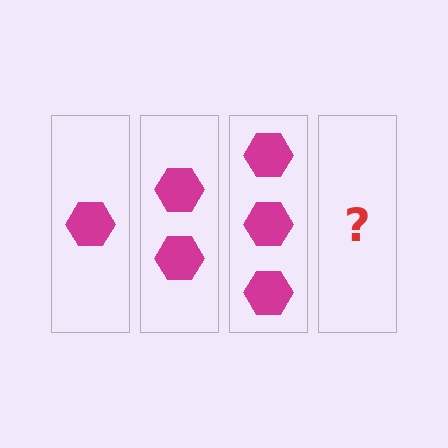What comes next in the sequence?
The next element should be 4 hexagons.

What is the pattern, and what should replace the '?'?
The pattern is that each step adds one more hexagon. The '?' should be 4 hexagons.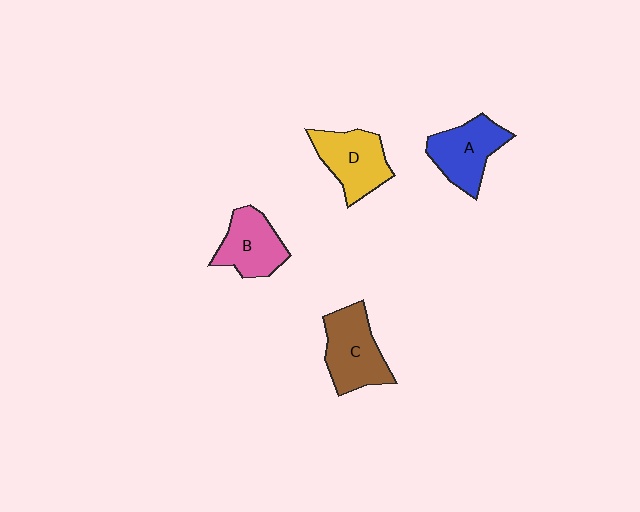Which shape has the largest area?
Shape C (brown).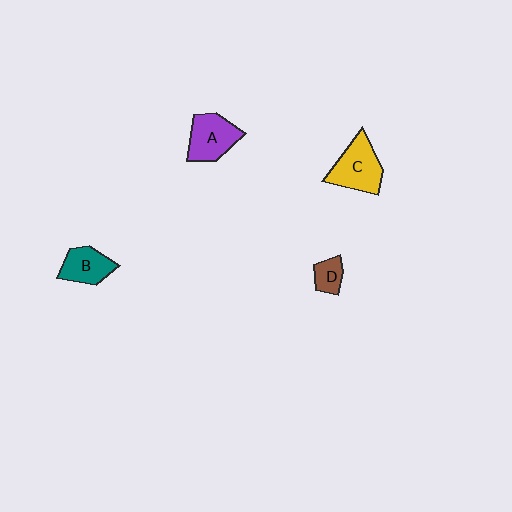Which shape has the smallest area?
Shape D (brown).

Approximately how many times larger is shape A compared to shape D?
Approximately 2.2 times.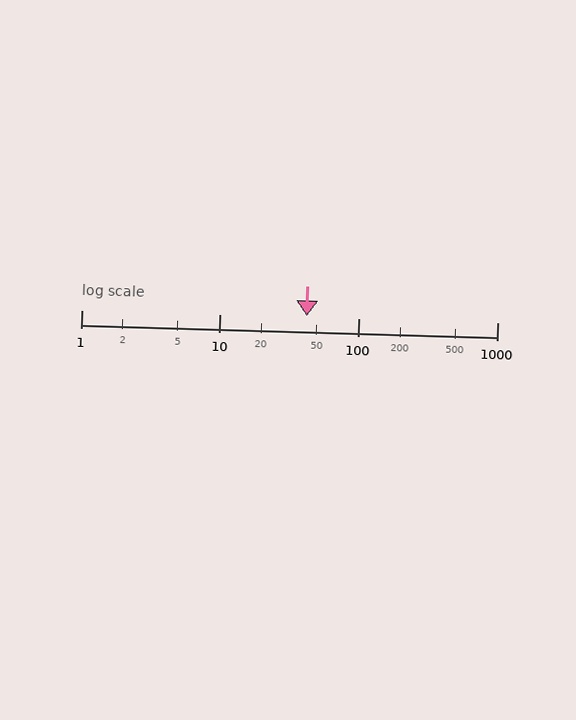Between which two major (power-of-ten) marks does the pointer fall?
The pointer is between 10 and 100.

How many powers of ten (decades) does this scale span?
The scale spans 3 decades, from 1 to 1000.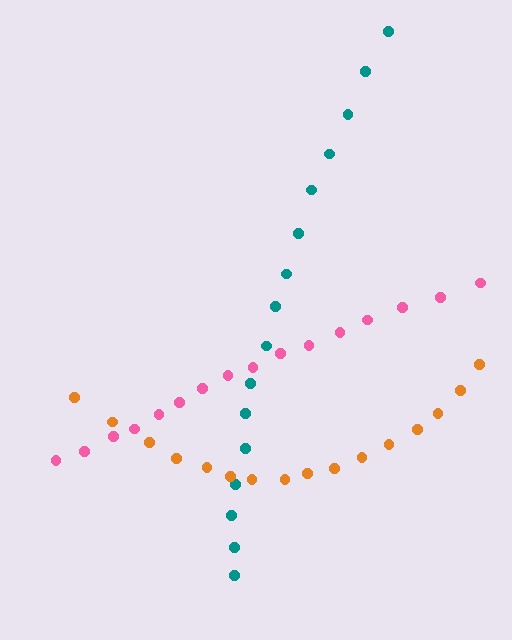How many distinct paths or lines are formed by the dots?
There are 3 distinct paths.